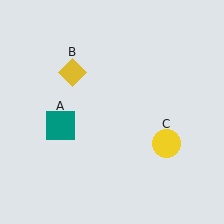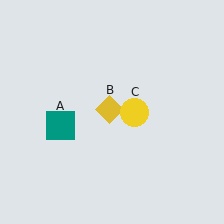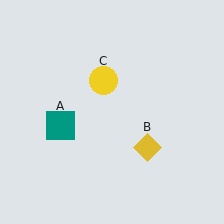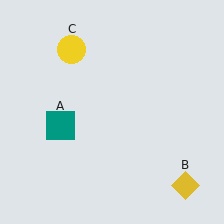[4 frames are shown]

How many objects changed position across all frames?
2 objects changed position: yellow diamond (object B), yellow circle (object C).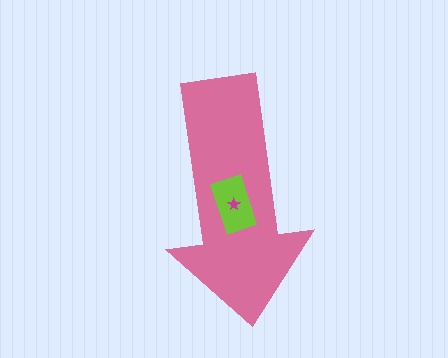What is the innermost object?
The magenta star.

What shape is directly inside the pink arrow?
The lime rectangle.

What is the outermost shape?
The pink arrow.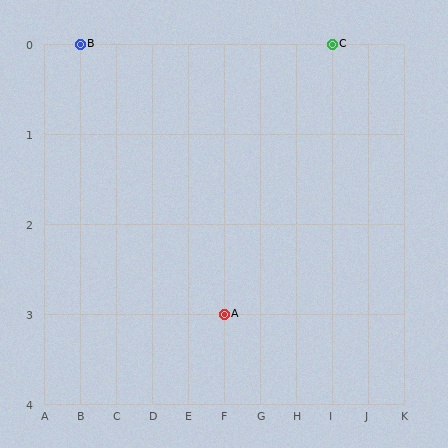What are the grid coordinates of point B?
Point B is at grid coordinates (B, 0).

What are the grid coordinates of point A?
Point A is at grid coordinates (F, 3).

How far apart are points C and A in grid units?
Points C and A are 3 columns and 3 rows apart (about 4.2 grid units diagonally).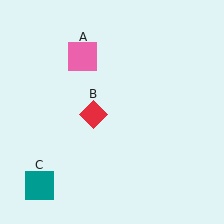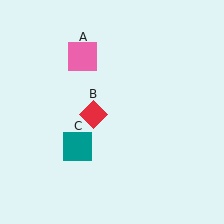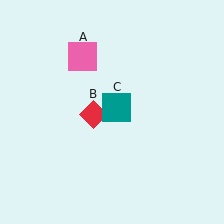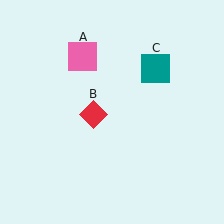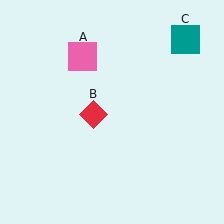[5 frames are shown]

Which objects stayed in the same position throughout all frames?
Pink square (object A) and red diamond (object B) remained stationary.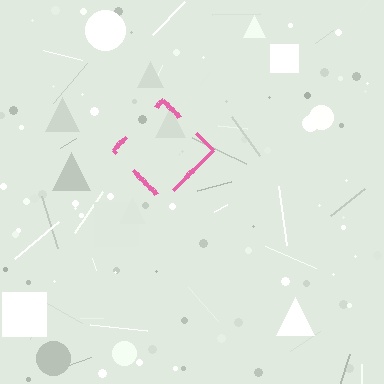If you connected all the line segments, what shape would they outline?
They would outline a diamond.